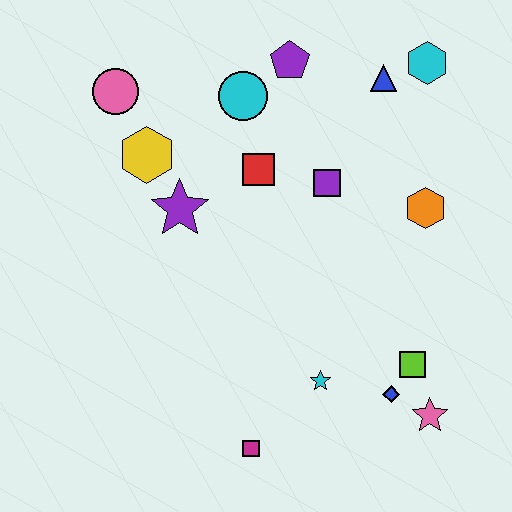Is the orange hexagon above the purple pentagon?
No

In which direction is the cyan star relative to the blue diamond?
The cyan star is to the left of the blue diamond.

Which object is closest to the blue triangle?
The cyan hexagon is closest to the blue triangle.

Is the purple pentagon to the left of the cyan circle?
No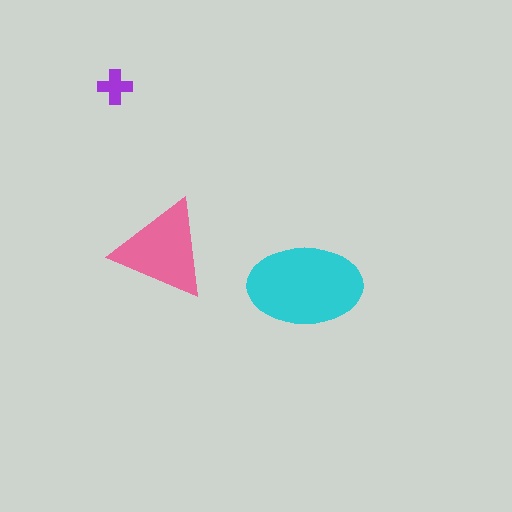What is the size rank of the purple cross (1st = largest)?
3rd.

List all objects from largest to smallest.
The cyan ellipse, the pink triangle, the purple cross.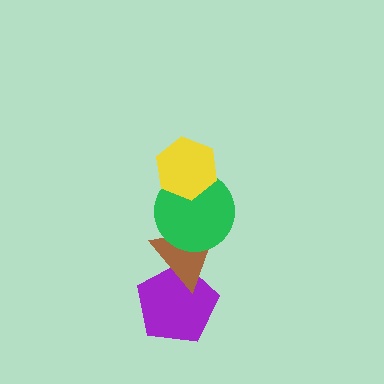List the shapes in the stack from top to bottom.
From top to bottom: the yellow hexagon, the green circle, the brown triangle, the purple pentagon.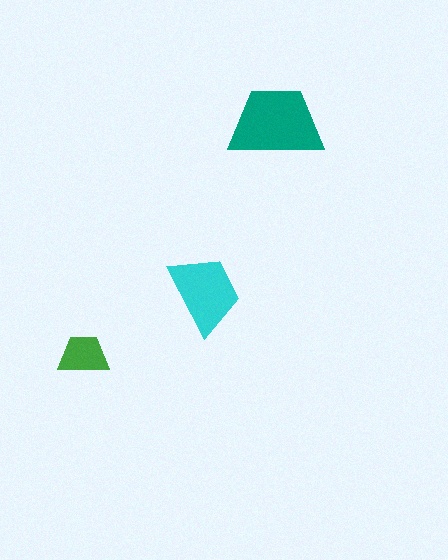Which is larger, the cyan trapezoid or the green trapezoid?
The cyan one.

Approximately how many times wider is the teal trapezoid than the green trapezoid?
About 2 times wider.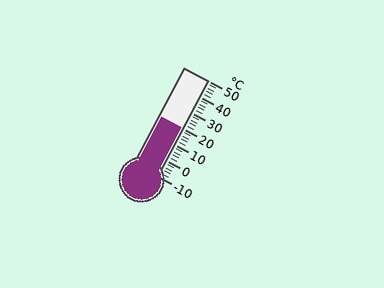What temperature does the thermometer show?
The thermometer shows approximately 20°C.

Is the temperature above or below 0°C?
The temperature is above 0°C.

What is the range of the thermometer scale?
The thermometer scale ranges from -10°C to 50°C.